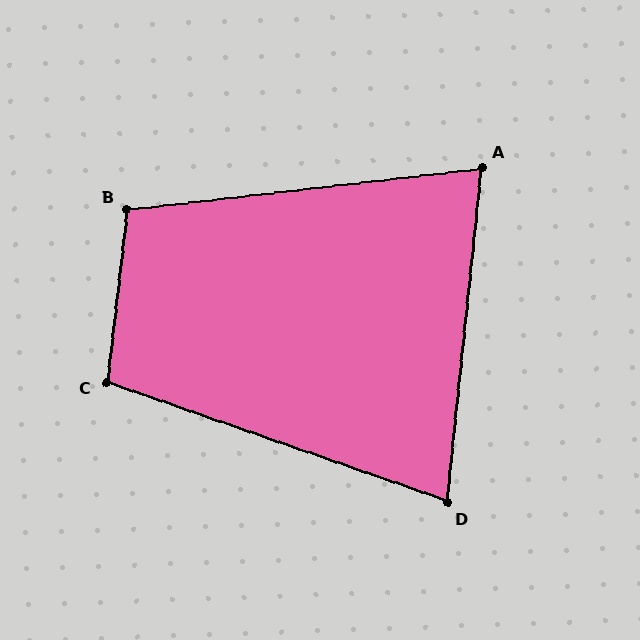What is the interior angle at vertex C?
Approximately 103 degrees (obtuse).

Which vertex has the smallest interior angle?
D, at approximately 77 degrees.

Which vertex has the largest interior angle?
B, at approximately 103 degrees.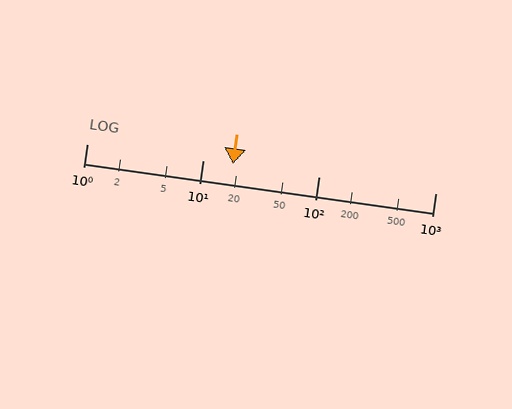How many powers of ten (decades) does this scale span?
The scale spans 3 decades, from 1 to 1000.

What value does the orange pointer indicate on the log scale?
The pointer indicates approximately 18.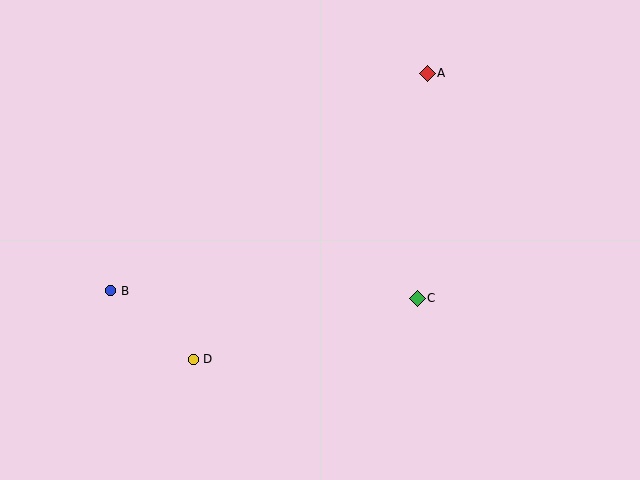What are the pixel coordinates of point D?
Point D is at (193, 359).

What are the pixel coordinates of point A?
Point A is at (427, 73).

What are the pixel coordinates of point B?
Point B is at (111, 291).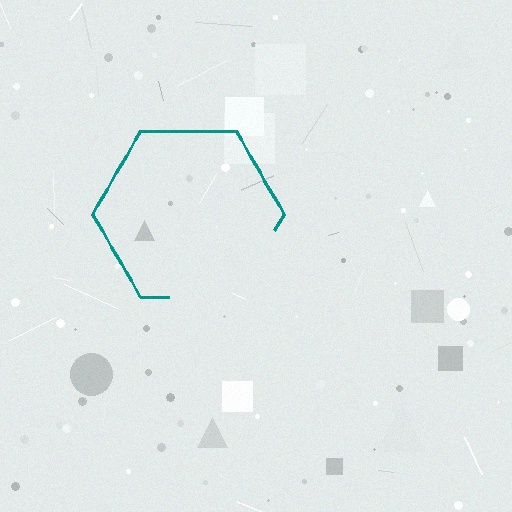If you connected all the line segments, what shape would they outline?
They would outline a hexagon.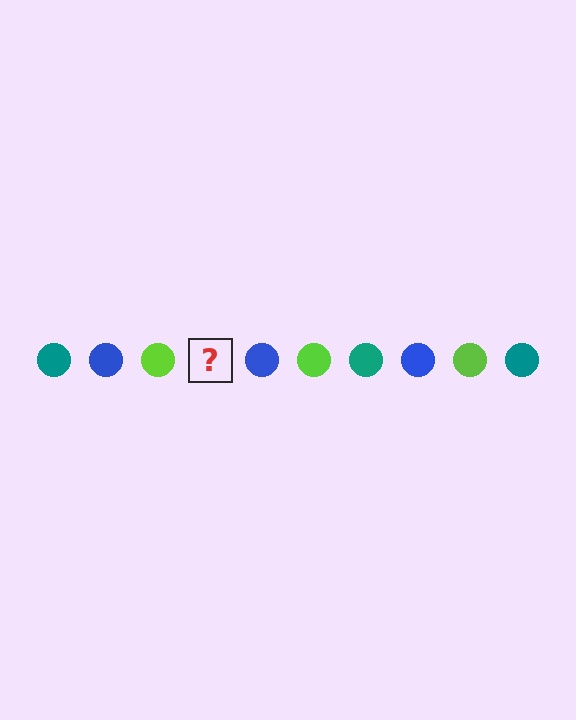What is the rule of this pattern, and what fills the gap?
The rule is that the pattern cycles through teal, blue, lime circles. The gap should be filled with a teal circle.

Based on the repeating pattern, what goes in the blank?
The blank should be a teal circle.